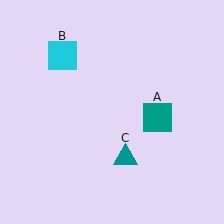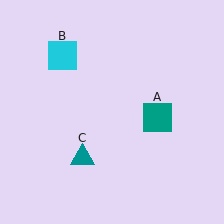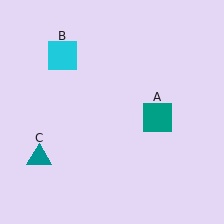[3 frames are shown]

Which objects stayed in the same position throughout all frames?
Teal square (object A) and cyan square (object B) remained stationary.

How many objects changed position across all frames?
1 object changed position: teal triangle (object C).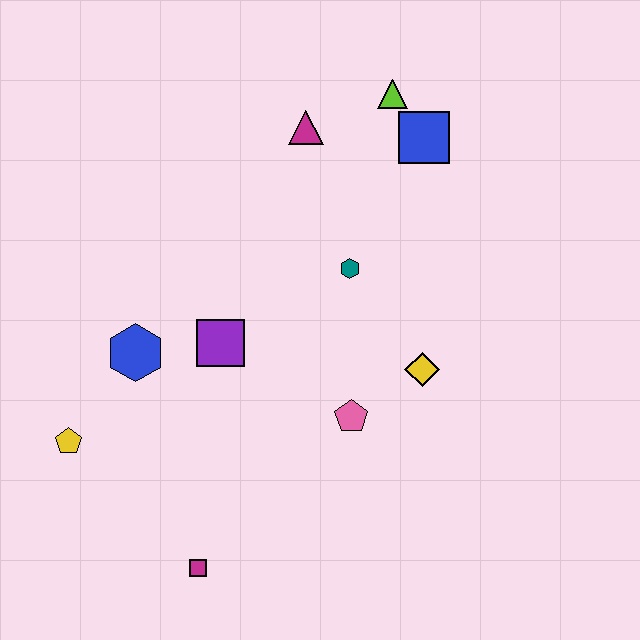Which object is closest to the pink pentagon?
The yellow diamond is closest to the pink pentagon.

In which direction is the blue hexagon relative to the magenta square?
The blue hexagon is above the magenta square.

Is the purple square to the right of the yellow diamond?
No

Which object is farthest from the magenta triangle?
The magenta square is farthest from the magenta triangle.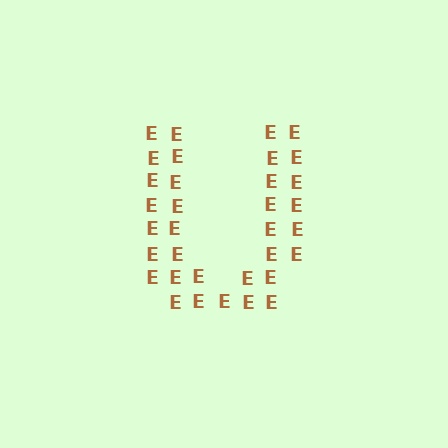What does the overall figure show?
The overall figure shows the letter U.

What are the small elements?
The small elements are letter E's.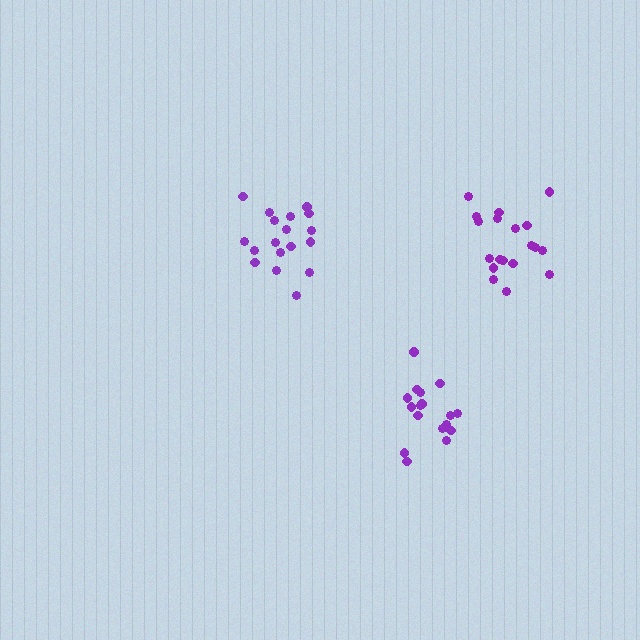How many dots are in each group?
Group 1: 17 dots, Group 2: 19 dots, Group 3: 18 dots (54 total).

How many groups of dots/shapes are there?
There are 3 groups.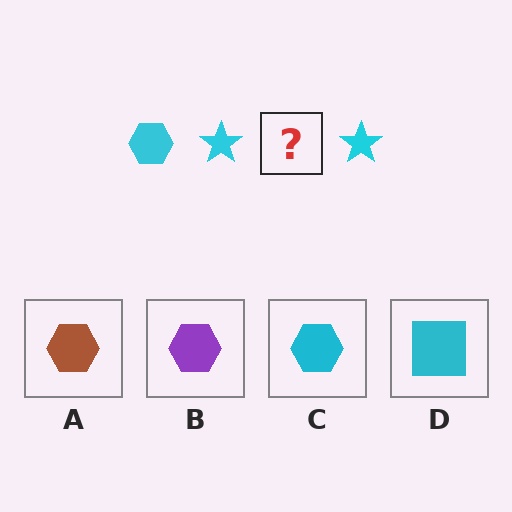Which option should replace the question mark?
Option C.